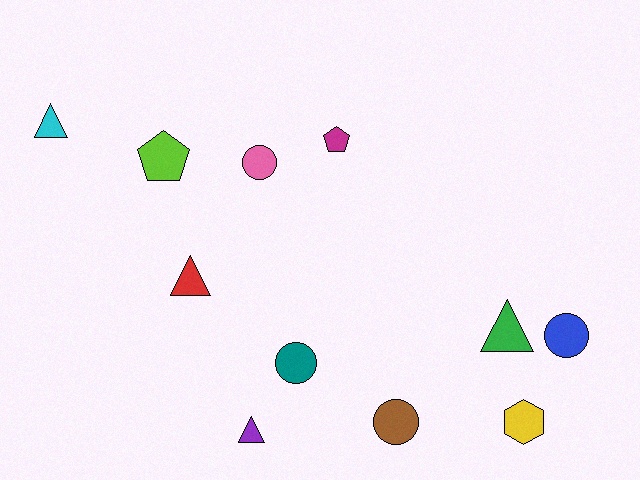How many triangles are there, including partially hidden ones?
There are 4 triangles.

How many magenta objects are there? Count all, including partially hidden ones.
There is 1 magenta object.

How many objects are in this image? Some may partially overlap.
There are 11 objects.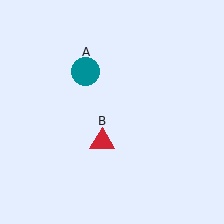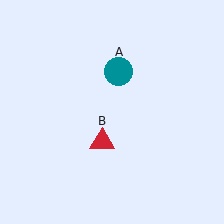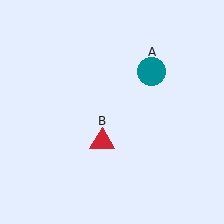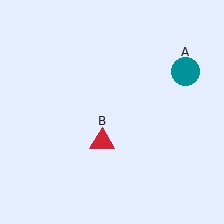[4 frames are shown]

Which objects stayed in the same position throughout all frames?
Red triangle (object B) remained stationary.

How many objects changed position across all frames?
1 object changed position: teal circle (object A).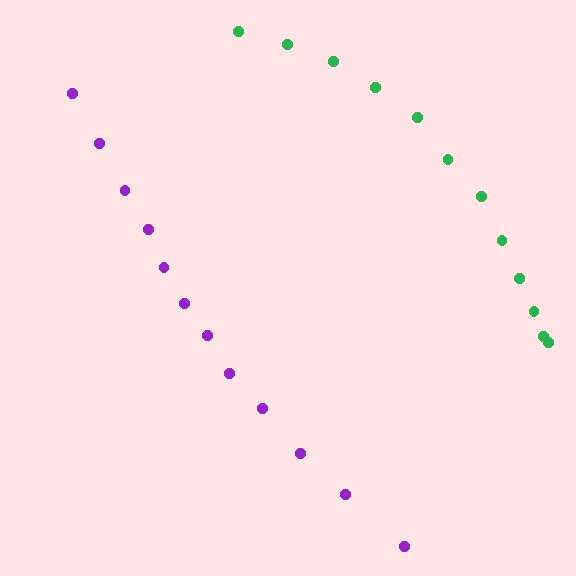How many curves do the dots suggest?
There are 2 distinct paths.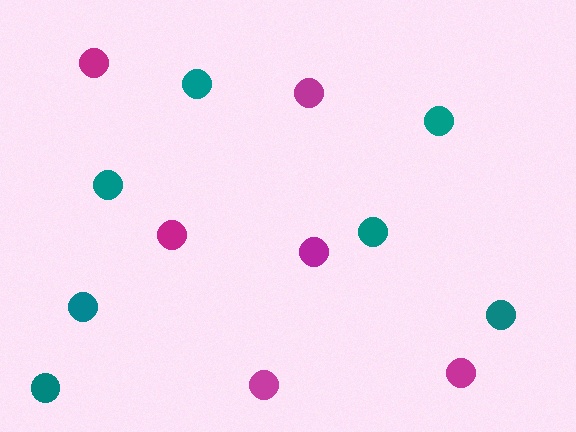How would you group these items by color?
There are 2 groups: one group of teal circles (7) and one group of magenta circles (6).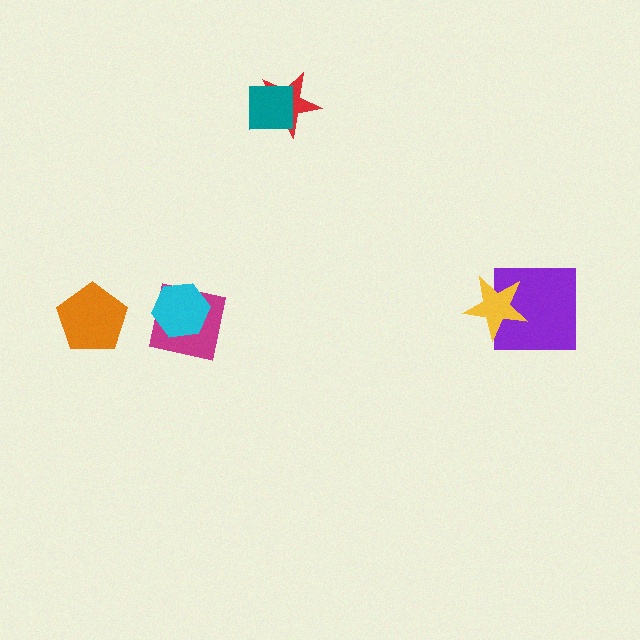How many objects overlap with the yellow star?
1 object overlaps with the yellow star.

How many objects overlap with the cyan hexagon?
1 object overlaps with the cyan hexagon.